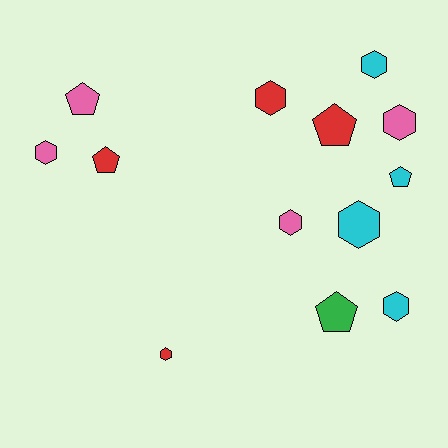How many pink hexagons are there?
There are 3 pink hexagons.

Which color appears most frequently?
Red, with 4 objects.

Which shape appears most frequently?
Hexagon, with 8 objects.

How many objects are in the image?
There are 13 objects.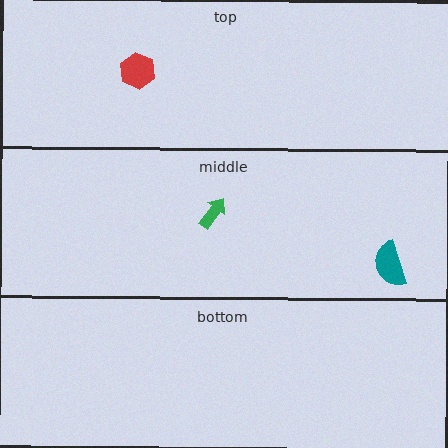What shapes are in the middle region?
The teal semicircle, the green arrow.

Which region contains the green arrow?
The middle region.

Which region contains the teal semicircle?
The middle region.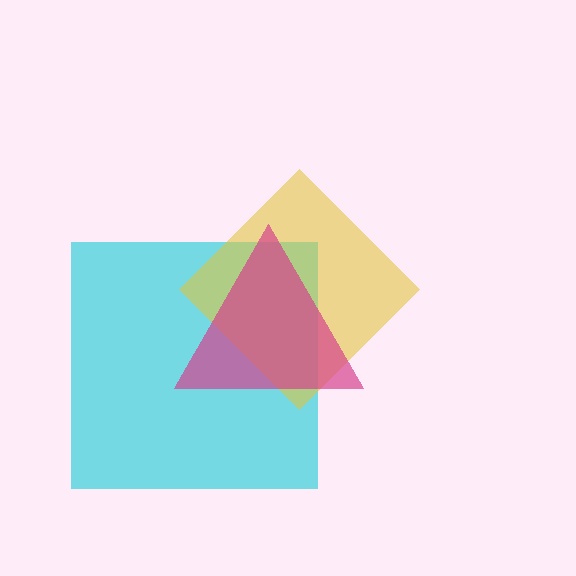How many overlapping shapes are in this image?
There are 3 overlapping shapes in the image.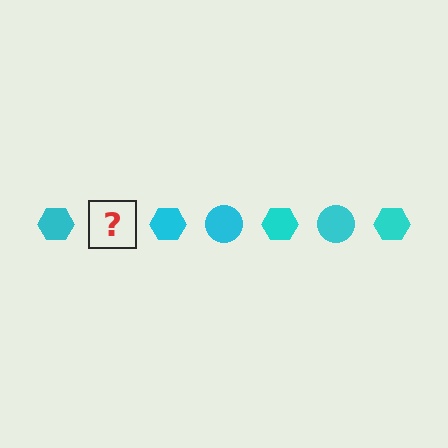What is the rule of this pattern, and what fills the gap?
The rule is that the pattern cycles through hexagon, circle shapes in cyan. The gap should be filled with a cyan circle.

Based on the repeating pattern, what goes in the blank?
The blank should be a cyan circle.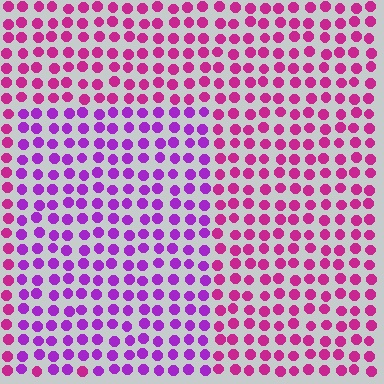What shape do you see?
I see a rectangle.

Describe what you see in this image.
The image is filled with small magenta elements in a uniform arrangement. A rectangle-shaped region is visible where the elements are tinted to a slightly different hue, forming a subtle color boundary.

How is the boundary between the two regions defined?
The boundary is defined purely by a slight shift in hue (about 34 degrees). Spacing, size, and orientation are identical on both sides.